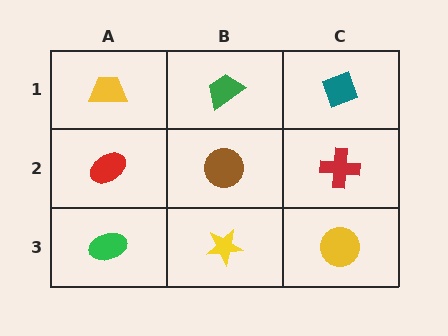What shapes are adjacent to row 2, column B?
A green trapezoid (row 1, column B), a yellow star (row 3, column B), a red ellipse (row 2, column A), a red cross (row 2, column C).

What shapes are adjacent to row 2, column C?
A teal diamond (row 1, column C), a yellow circle (row 3, column C), a brown circle (row 2, column B).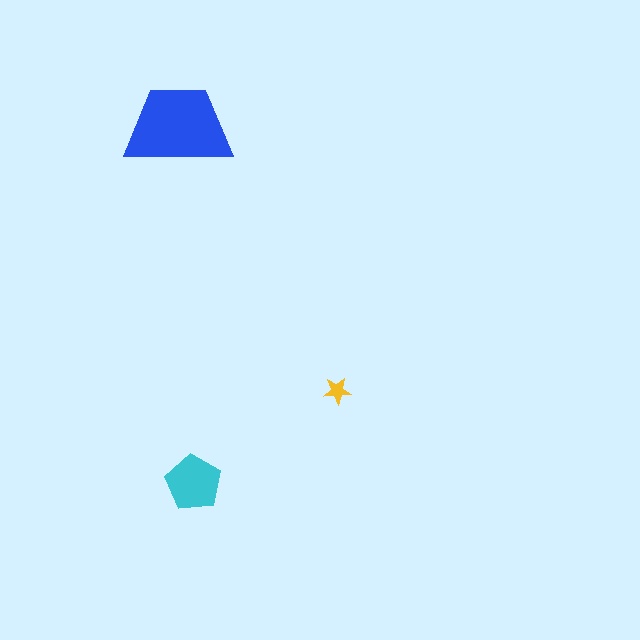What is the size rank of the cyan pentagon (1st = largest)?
2nd.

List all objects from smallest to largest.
The yellow star, the cyan pentagon, the blue trapezoid.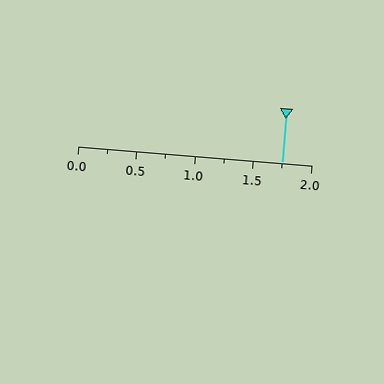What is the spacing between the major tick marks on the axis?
The major ticks are spaced 0.5 apart.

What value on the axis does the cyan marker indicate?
The marker indicates approximately 1.75.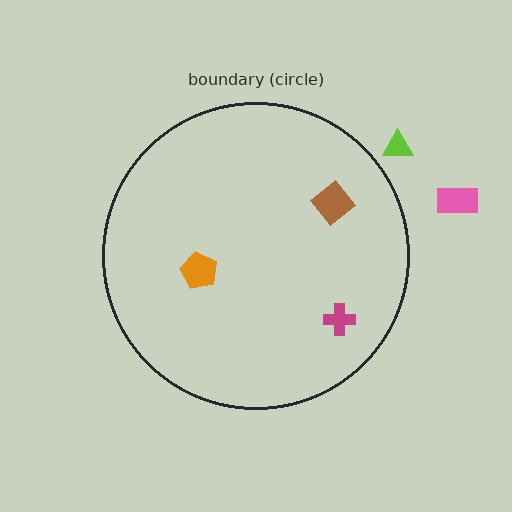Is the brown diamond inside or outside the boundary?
Inside.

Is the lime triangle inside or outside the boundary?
Outside.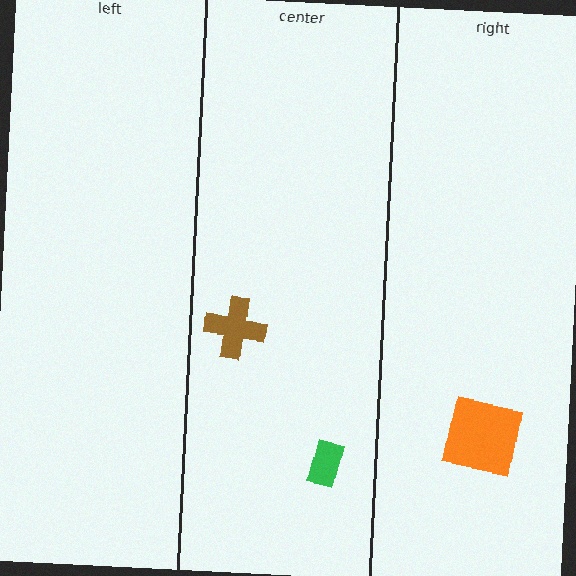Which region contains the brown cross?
The center region.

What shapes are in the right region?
The orange square.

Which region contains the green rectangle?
The center region.